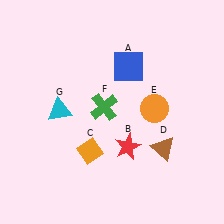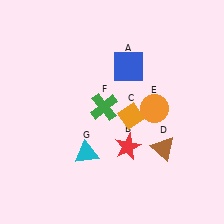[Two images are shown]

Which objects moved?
The objects that moved are: the orange diamond (C), the cyan triangle (G).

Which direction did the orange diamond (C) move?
The orange diamond (C) moved right.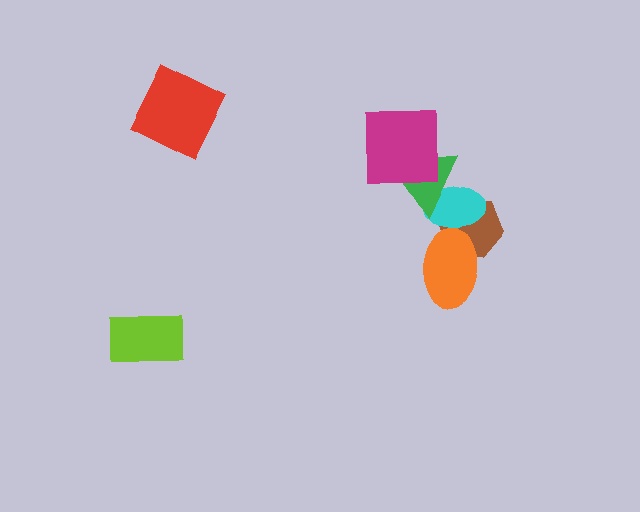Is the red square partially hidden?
No, no other shape covers it.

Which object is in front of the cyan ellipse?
The green triangle is in front of the cyan ellipse.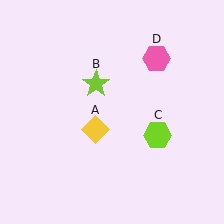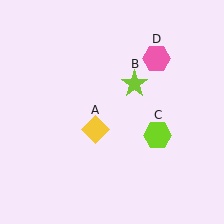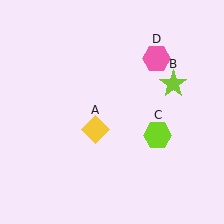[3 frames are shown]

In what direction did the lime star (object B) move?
The lime star (object B) moved right.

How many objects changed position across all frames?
1 object changed position: lime star (object B).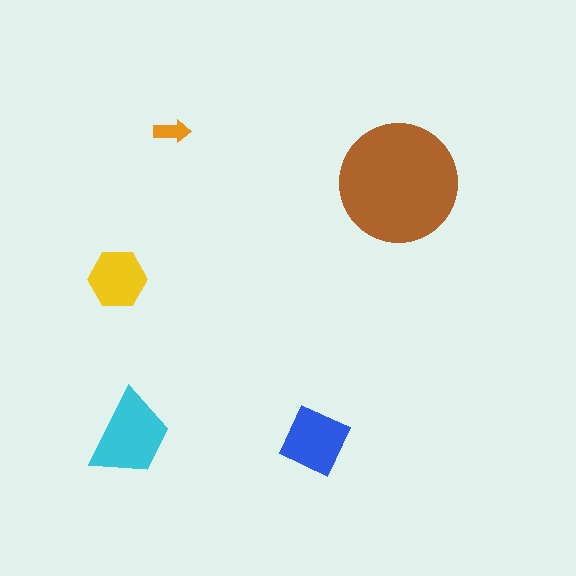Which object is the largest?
The brown circle.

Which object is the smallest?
The orange arrow.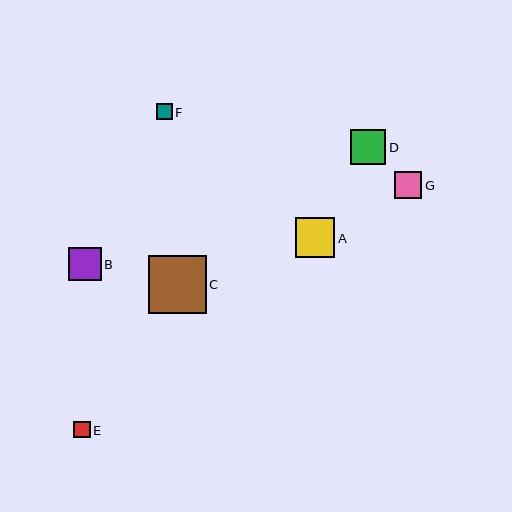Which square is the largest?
Square C is the largest with a size of approximately 58 pixels.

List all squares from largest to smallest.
From largest to smallest: C, A, D, B, G, E, F.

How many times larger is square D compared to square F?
Square D is approximately 2.3 times the size of square F.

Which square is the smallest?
Square F is the smallest with a size of approximately 15 pixels.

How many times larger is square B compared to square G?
Square B is approximately 1.2 times the size of square G.